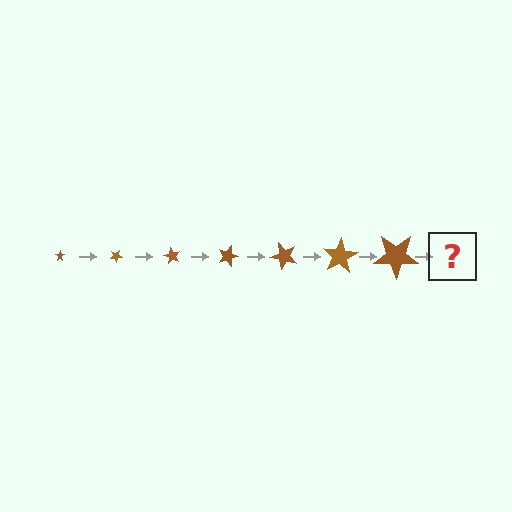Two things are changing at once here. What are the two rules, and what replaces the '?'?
The two rules are that the star grows larger each step and it rotates 30 degrees each step. The '?' should be a star, larger than the previous one and rotated 210 degrees from the start.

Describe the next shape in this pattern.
It should be a star, larger than the previous one and rotated 210 degrees from the start.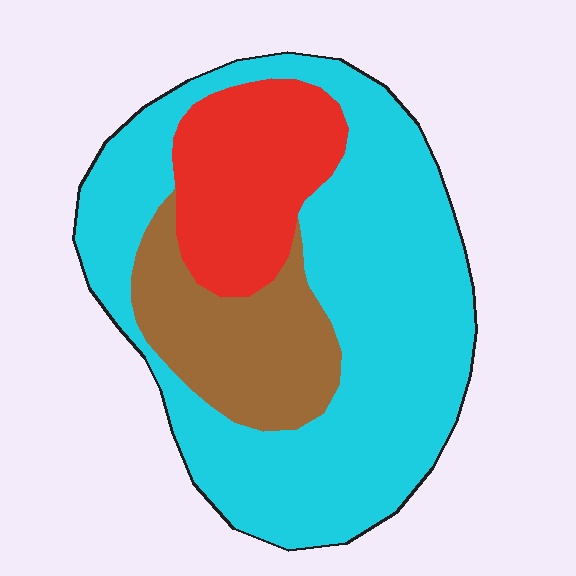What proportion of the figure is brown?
Brown takes up about one fifth (1/5) of the figure.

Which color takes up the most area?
Cyan, at roughly 60%.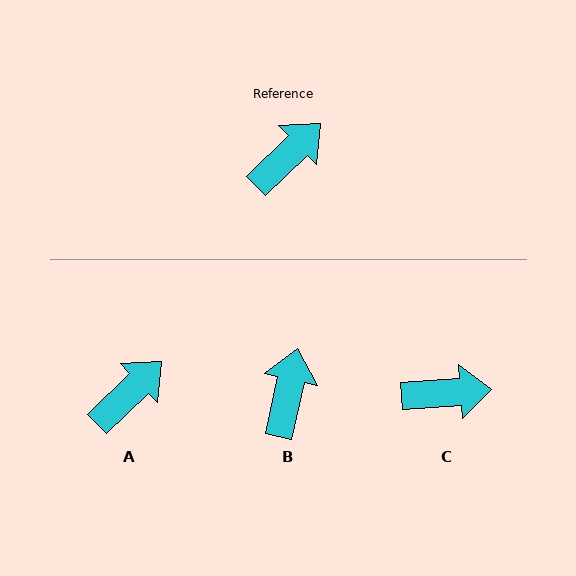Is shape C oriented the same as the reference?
No, it is off by about 40 degrees.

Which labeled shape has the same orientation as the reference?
A.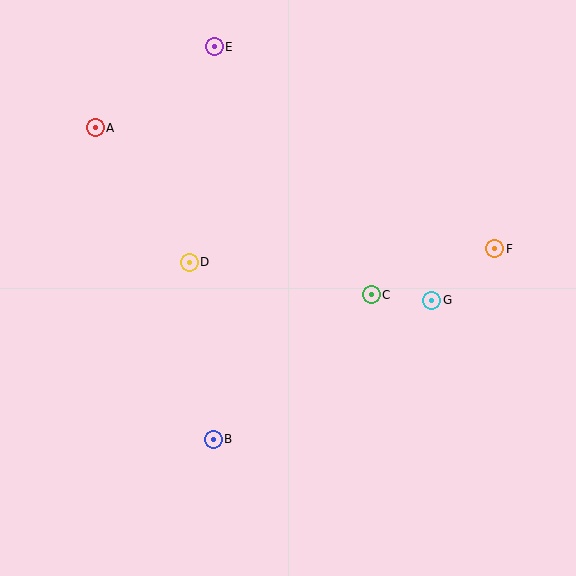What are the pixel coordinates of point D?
Point D is at (189, 262).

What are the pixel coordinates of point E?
Point E is at (214, 47).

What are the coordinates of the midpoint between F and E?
The midpoint between F and E is at (355, 148).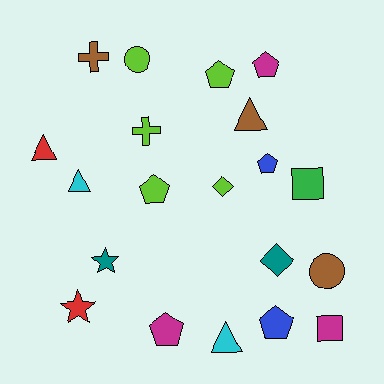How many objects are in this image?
There are 20 objects.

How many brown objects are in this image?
There are 3 brown objects.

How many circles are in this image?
There are 2 circles.